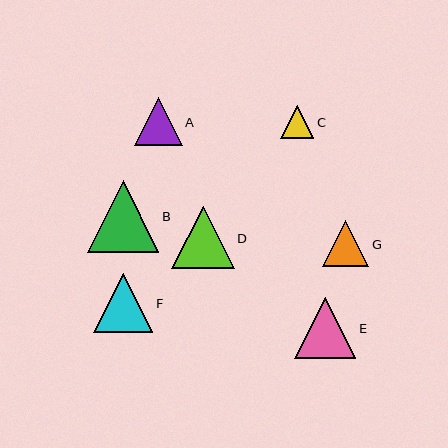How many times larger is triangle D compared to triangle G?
Triangle D is approximately 1.3 times the size of triangle G.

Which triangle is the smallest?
Triangle C is the smallest with a size of approximately 34 pixels.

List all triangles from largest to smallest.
From largest to smallest: B, D, E, F, A, G, C.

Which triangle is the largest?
Triangle B is the largest with a size of approximately 72 pixels.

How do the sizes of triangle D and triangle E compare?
Triangle D and triangle E are approximately the same size.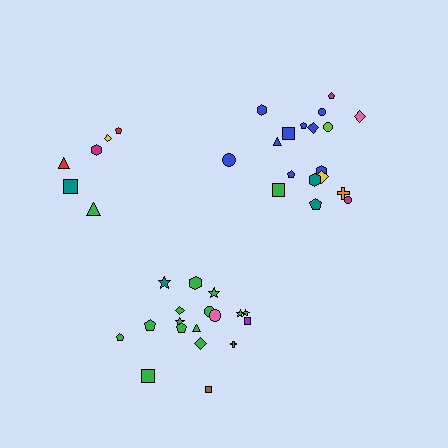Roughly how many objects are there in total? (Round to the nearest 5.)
Roughly 40 objects in total.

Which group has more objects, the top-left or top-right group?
The top-right group.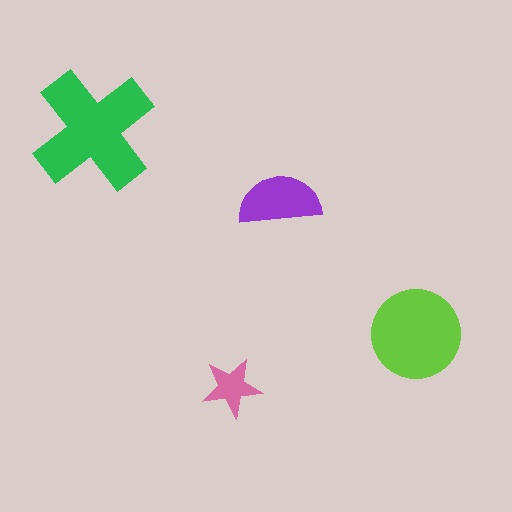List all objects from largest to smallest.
The green cross, the lime circle, the purple semicircle, the pink star.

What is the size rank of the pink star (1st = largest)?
4th.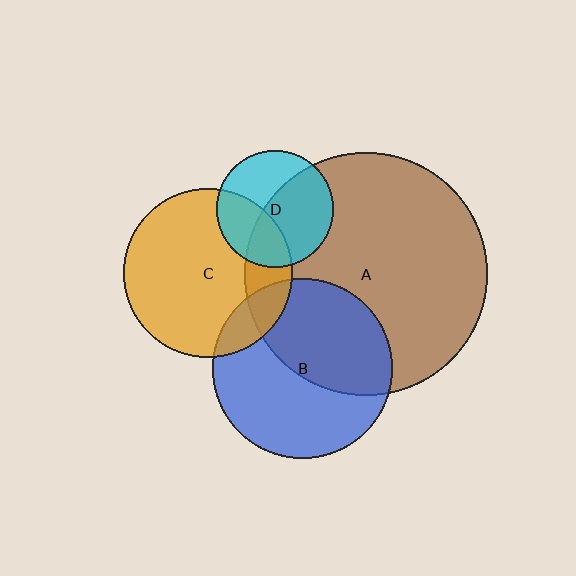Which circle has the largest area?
Circle A (brown).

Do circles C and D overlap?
Yes.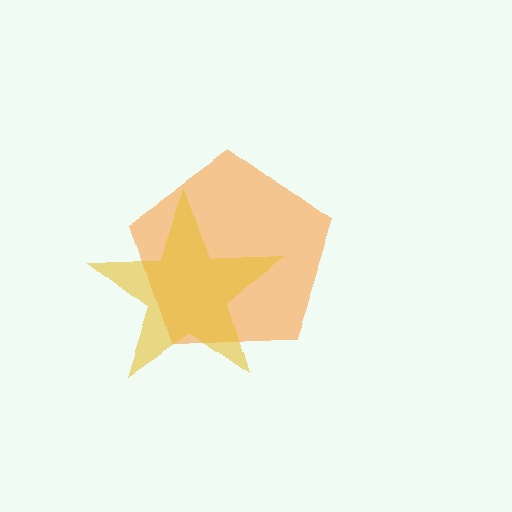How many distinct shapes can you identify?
There are 2 distinct shapes: an orange pentagon, a yellow star.